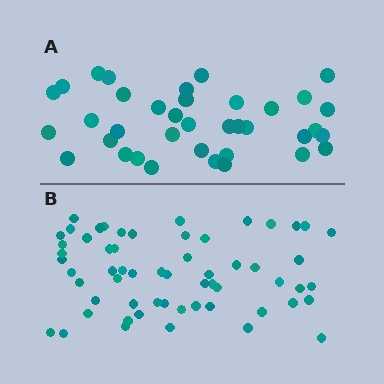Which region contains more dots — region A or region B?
Region B (the bottom region) has more dots.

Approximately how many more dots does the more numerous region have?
Region B has approximately 20 more dots than region A.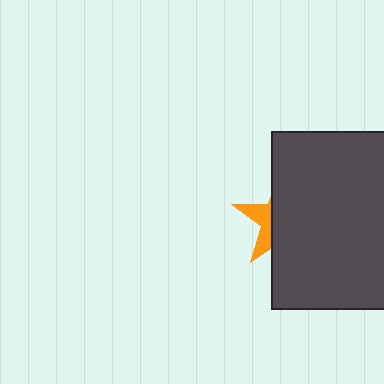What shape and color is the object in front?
The object in front is a dark gray rectangle.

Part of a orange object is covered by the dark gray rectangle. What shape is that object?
It is a star.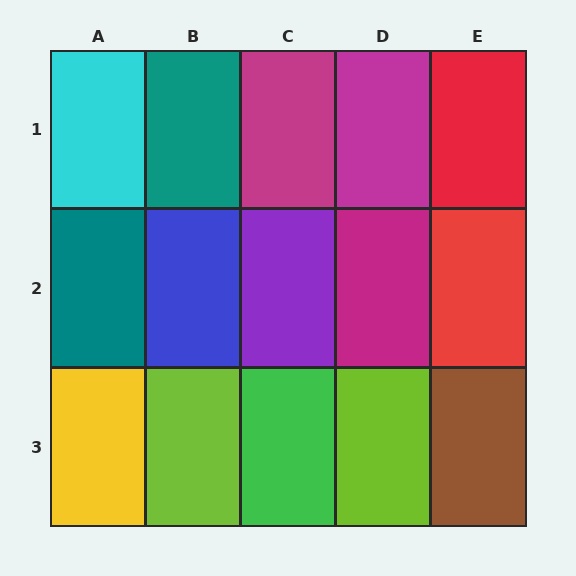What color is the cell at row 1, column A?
Cyan.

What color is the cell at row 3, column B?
Lime.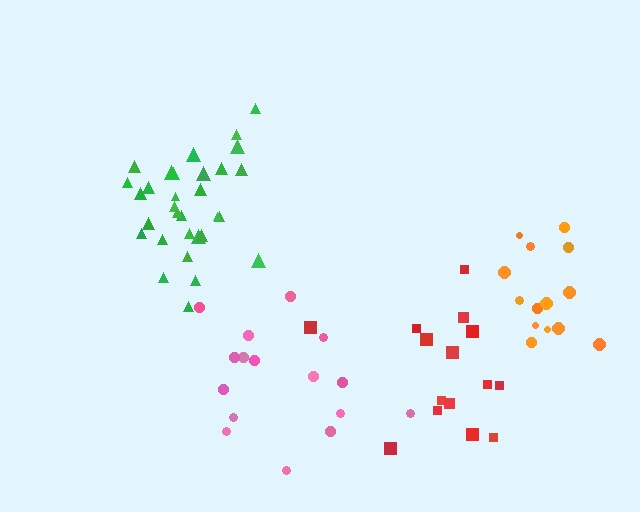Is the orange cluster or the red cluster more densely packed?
Orange.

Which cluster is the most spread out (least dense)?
Pink.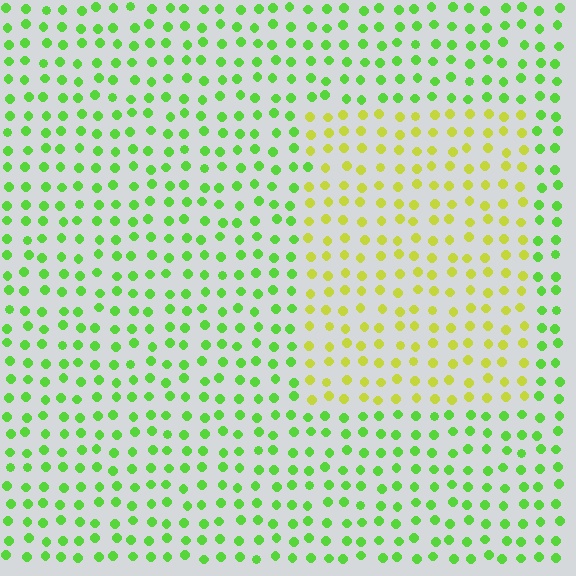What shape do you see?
I see a rectangle.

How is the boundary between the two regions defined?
The boundary is defined purely by a slight shift in hue (about 42 degrees). Spacing, size, and orientation are identical on both sides.